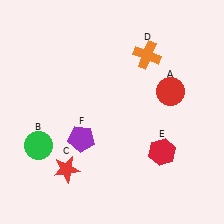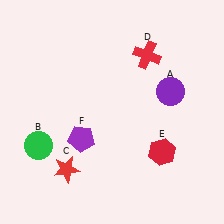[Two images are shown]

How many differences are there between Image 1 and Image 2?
There are 2 differences between the two images.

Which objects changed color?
A changed from red to purple. D changed from orange to red.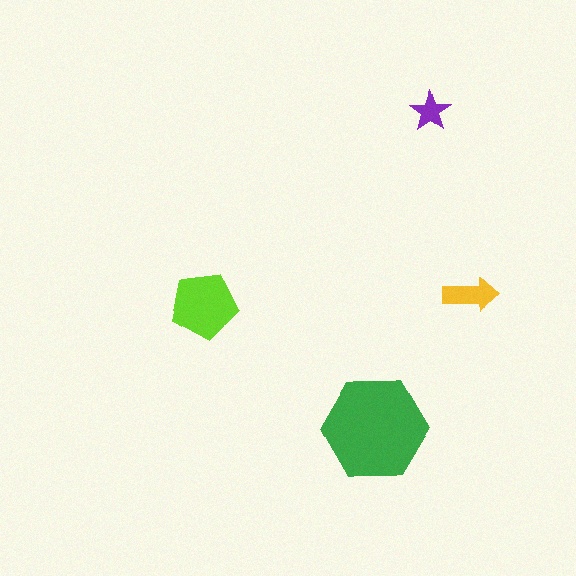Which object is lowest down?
The green hexagon is bottommost.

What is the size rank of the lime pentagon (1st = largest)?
2nd.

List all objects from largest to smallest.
The green hexagon, the lime pentagon, the yellow arrow, the purple star.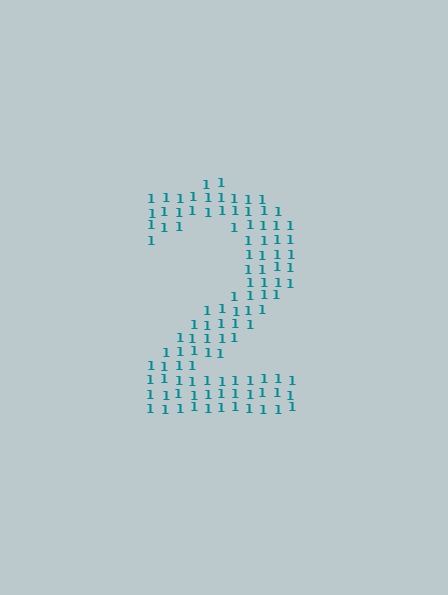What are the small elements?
The small elements are digit 1's.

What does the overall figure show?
The overall figure shows the digit 2.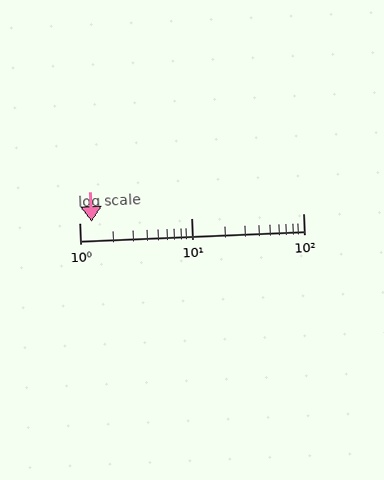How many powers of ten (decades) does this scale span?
The scale spans 2 decades, from 1 to 100.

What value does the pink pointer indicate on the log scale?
The pointer indicates approximately 1.3.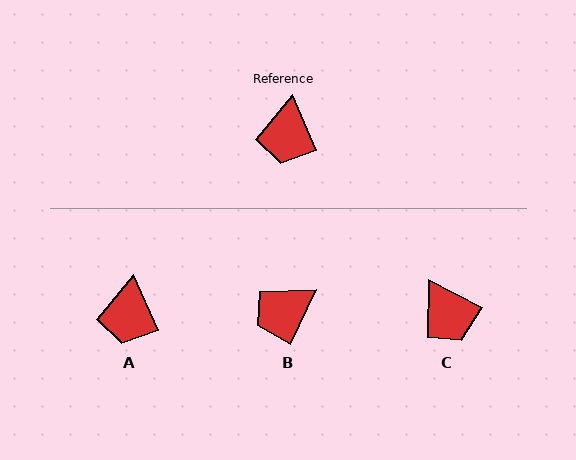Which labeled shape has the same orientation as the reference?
A.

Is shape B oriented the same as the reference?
No, it is off by about 49 degrees.